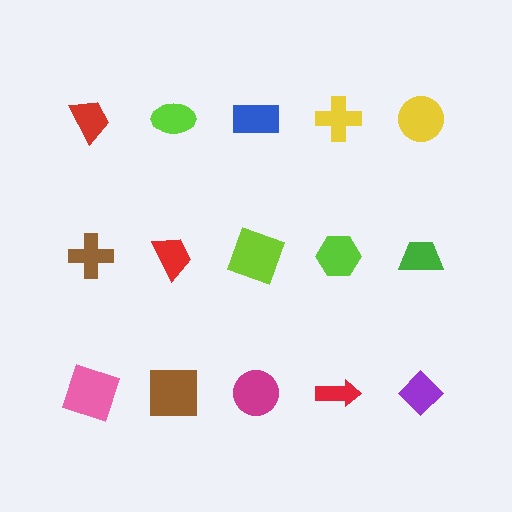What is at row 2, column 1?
A brown cross.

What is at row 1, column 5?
A yellow circle.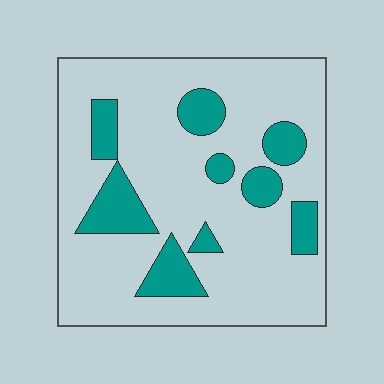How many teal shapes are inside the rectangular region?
9.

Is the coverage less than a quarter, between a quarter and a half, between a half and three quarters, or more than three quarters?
Less than a quarter.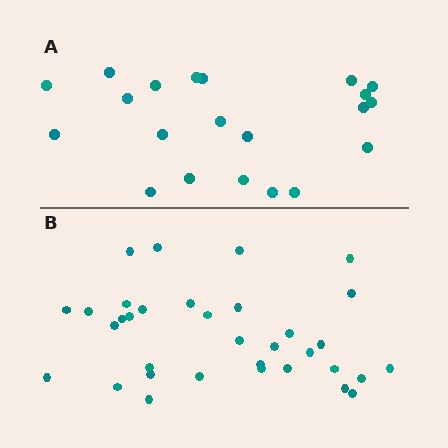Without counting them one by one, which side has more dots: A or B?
Region B (the bottom region) has more dots.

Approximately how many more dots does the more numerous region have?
Region B has approximately 15 more dots than region A.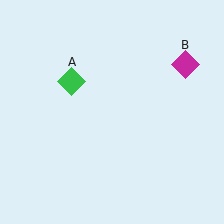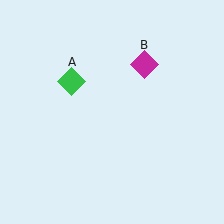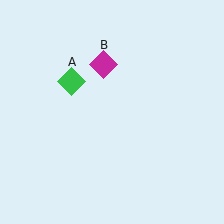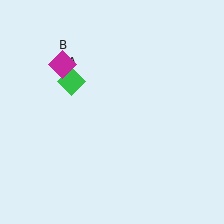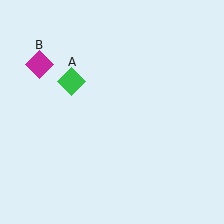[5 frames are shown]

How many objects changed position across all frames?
1 object changed position: magenta diamond (object B).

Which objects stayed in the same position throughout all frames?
Green diamond (object A) remained stationary.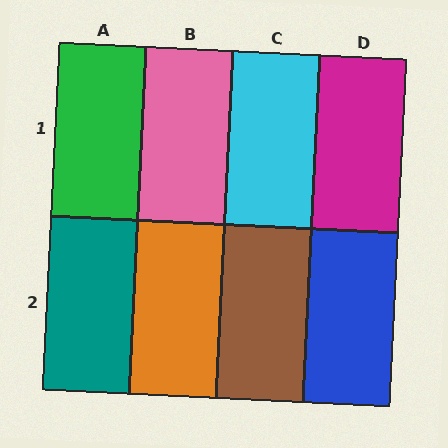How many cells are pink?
1 cell is pink.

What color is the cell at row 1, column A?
Green.